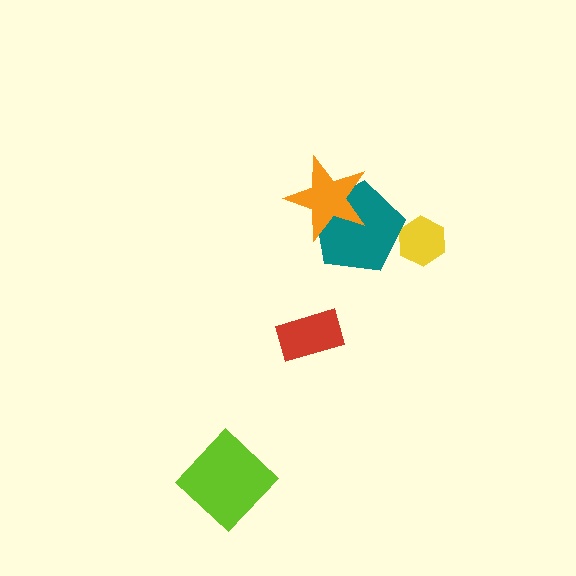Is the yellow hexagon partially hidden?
Yes, it is partially covered by another shape.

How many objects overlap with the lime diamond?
0 objects overlap with the lime diamond.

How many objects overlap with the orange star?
1 object overlaps with the orange star.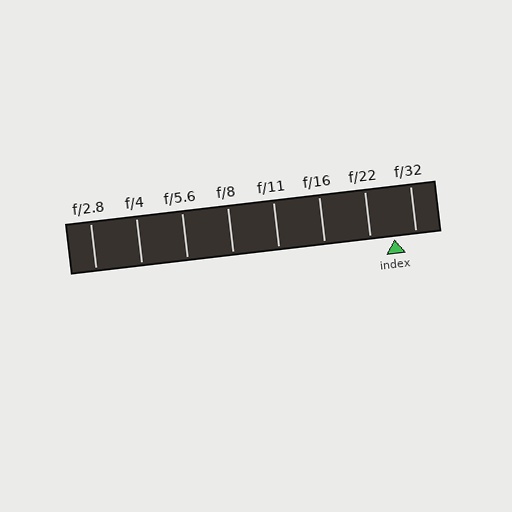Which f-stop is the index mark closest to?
The index mark is closest to f/32.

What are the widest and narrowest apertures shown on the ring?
The widest aperture shown is f/2.8 and the narrowest is f/32.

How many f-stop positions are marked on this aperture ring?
There are 8 f-stop positions marked.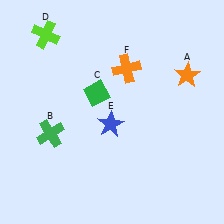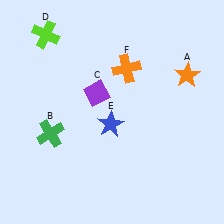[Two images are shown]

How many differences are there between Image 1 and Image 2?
There is 1 difference between the two images.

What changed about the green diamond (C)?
In Image 1, C is green. In Image 2, it changed to purple.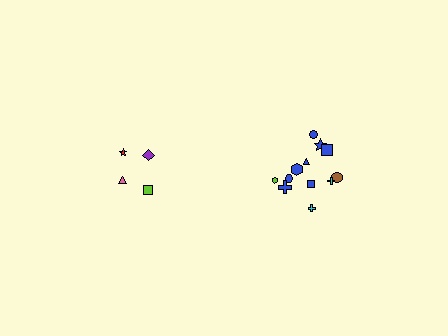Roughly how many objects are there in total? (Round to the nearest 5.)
Roughly 15 objects in total.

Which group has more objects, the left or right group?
The right group.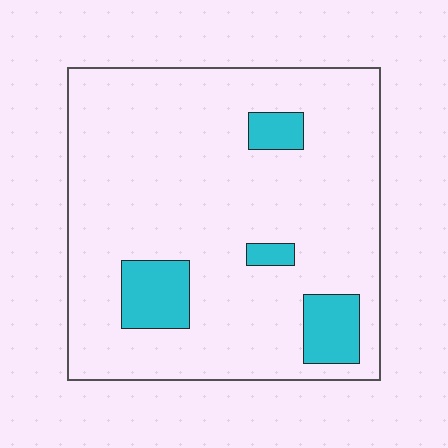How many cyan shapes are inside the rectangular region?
4.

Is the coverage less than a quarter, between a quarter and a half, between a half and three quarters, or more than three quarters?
Less than a quarter.